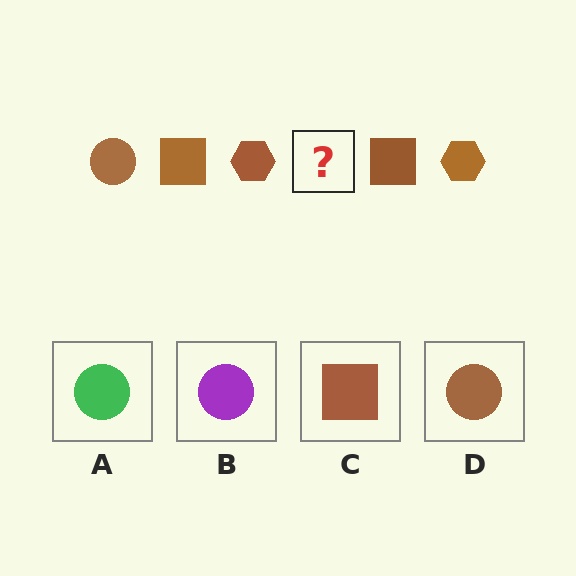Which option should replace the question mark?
Option D.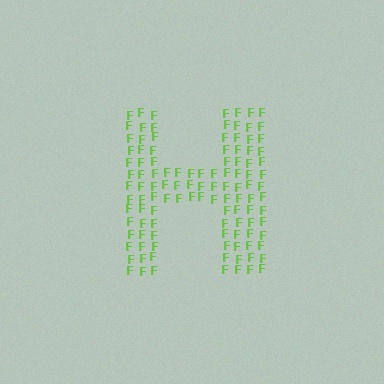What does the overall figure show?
The overall figure shows the letter H.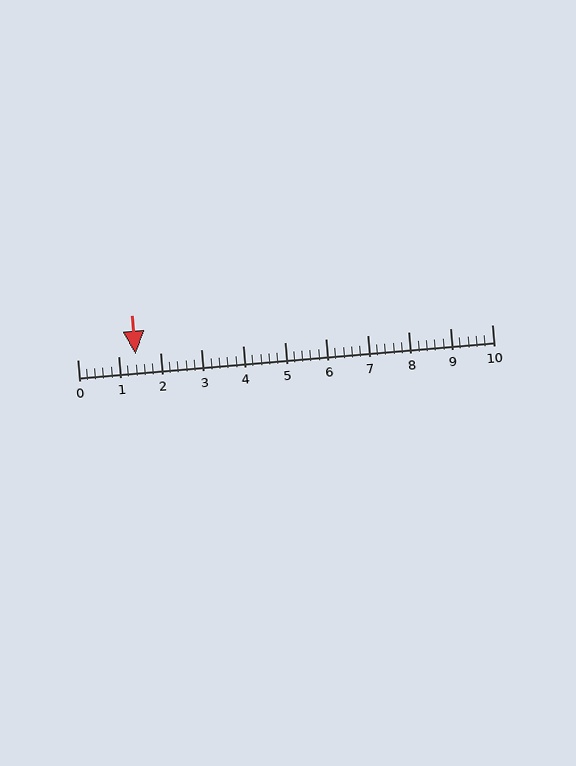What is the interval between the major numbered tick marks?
The major tick marks are spaced 1 units apart.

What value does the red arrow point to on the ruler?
The red arrow points to approximately 1.4.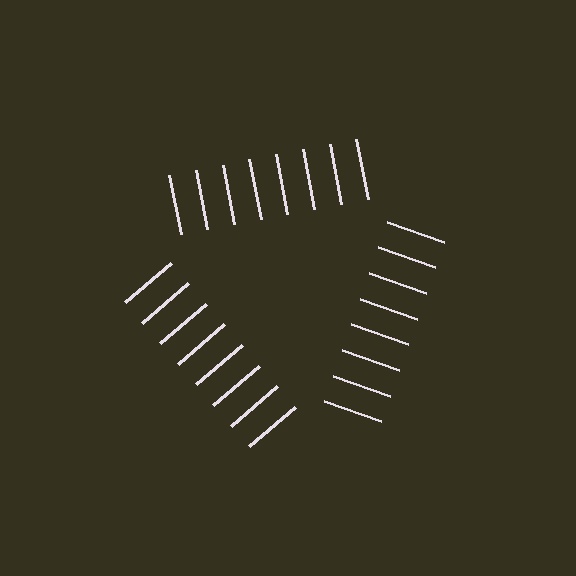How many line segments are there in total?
24 — 8 along each of the 3 edges.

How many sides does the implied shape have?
3 sides — the line-ends trace a triangle.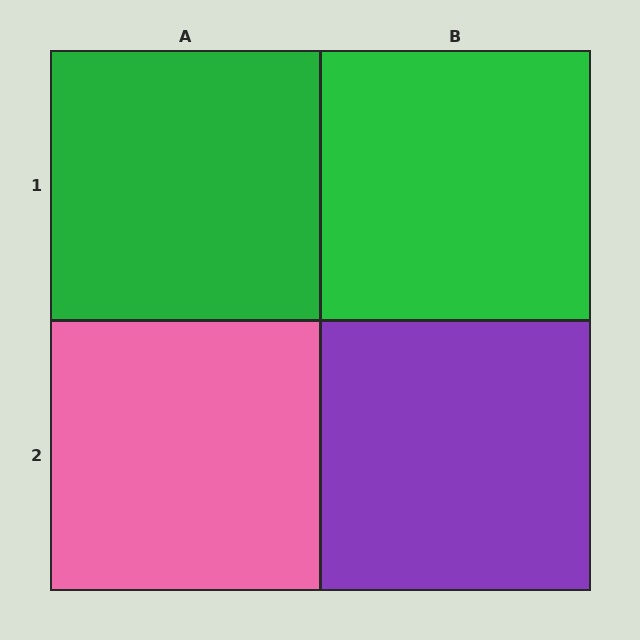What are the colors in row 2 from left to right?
Pink, purple.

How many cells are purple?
1 cell is purple.